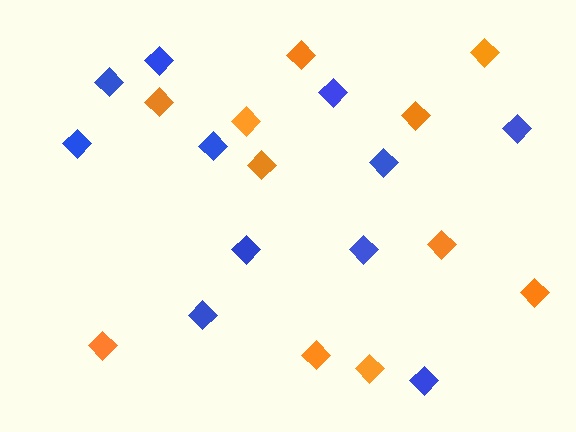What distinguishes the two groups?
There are 2 groups: one group of orange diamonds (11) and one group of blue diamonds (11).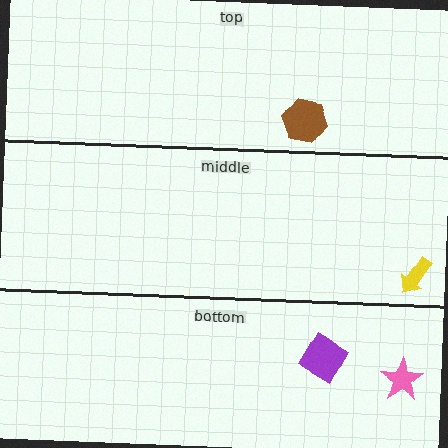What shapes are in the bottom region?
The purple diamond, the pink star.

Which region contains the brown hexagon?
The top region.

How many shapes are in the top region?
1.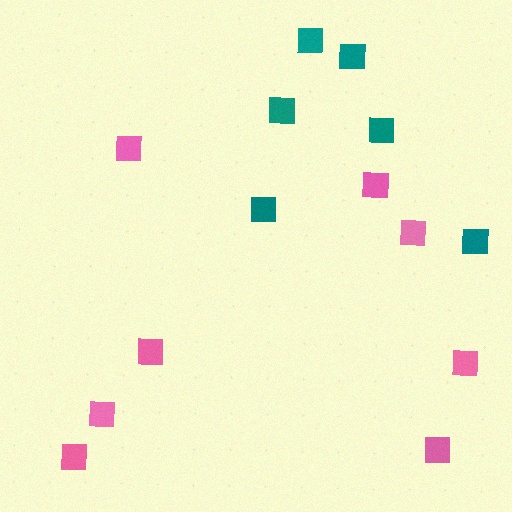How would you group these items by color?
There are 2 groups: one group of pink squares (8) and one group of teal squares (6).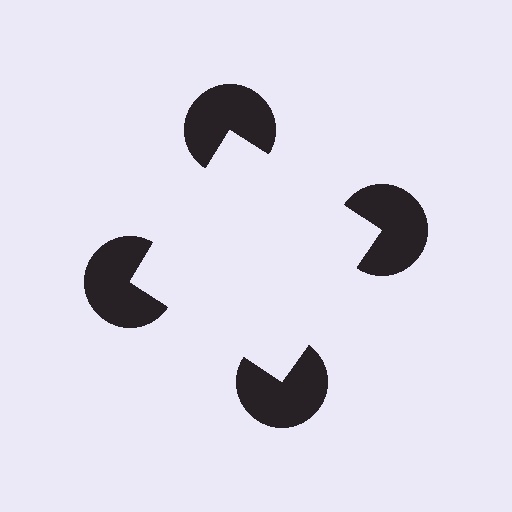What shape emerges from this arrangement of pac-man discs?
An illusory square — its edges are inferred from the aligned wedge cuts in the pac-man discs, not physically drawn.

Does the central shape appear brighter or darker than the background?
It typically appears slightly brighter than the background, even though no actual brightness change is drawn.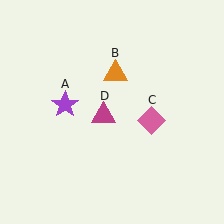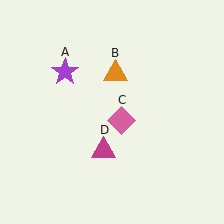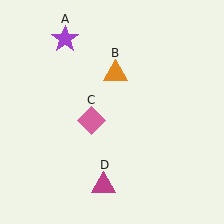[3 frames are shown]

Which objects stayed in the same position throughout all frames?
Orange triangle (object B) remained stationary.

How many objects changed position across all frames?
3 objects changed position: purple star (object A), pink diamond (object C), magenta triangle (object D).